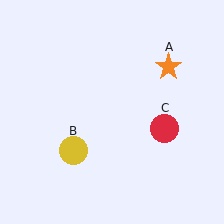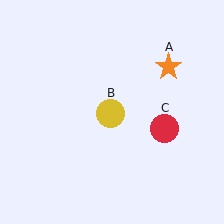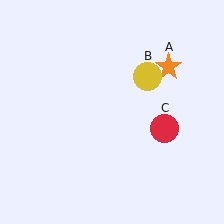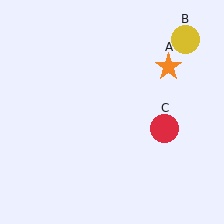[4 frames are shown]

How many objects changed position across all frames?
1 object changed position: yellow circle (object B).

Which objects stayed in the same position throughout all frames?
Orange star (object A) and red circle (object C) remained stationary.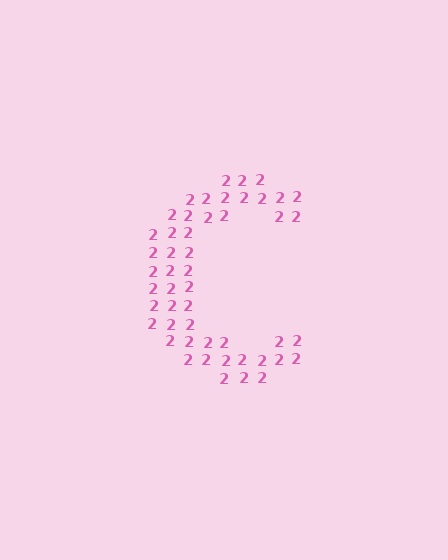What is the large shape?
The large shape is the letter C.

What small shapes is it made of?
It is made of small digit 2's.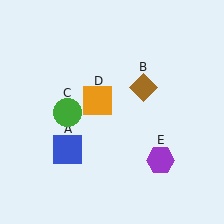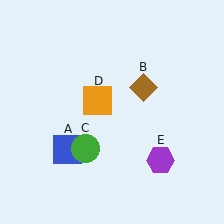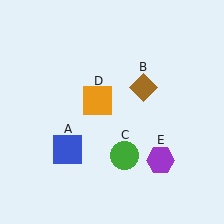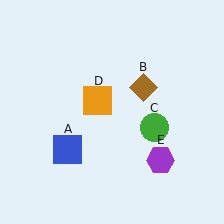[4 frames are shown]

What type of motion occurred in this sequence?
The green circle (object C) rotated counterclockwise around the center of the scene.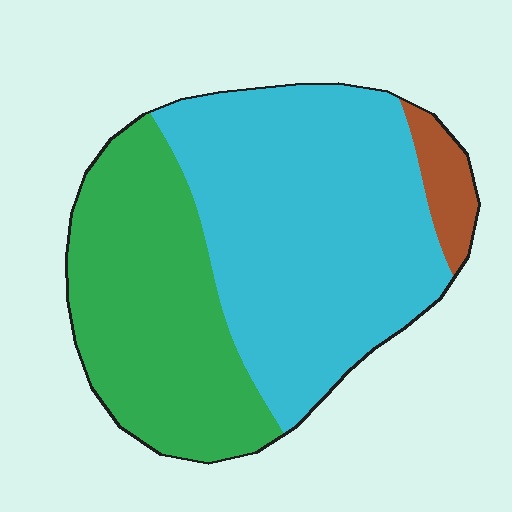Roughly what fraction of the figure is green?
Green covers 38% of the figure.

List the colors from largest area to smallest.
From largest to smallest: cyan, green, brown.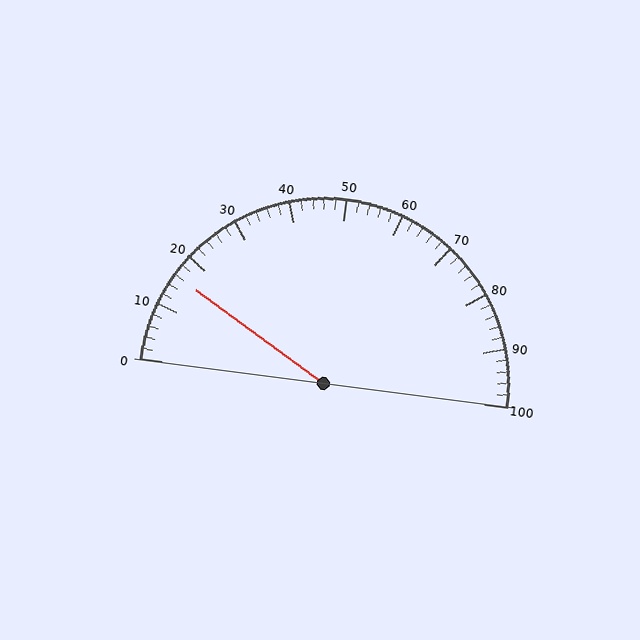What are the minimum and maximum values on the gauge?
The gauge ranges from 0 to 100.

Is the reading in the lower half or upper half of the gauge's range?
The reading is in the lower half of the range (0 to 100).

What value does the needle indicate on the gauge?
The needle indicates approximately 16.